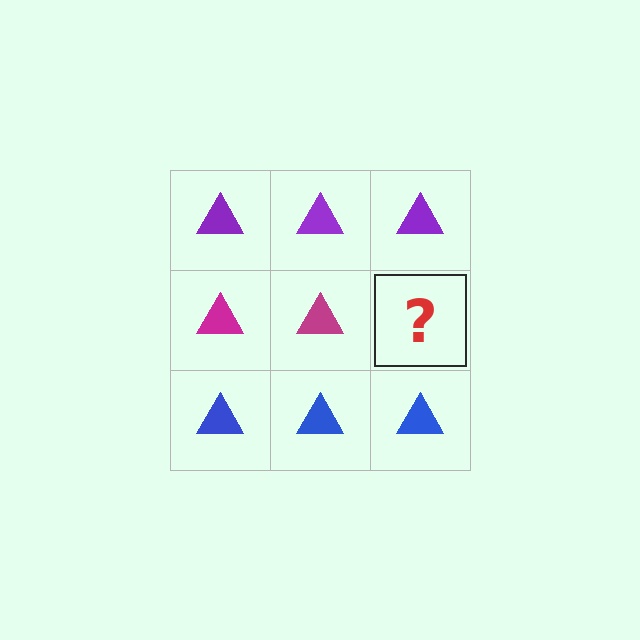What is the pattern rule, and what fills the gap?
The rule is that each row has a consistent color. The gap should be filled with a magenta triangle.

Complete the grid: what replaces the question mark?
The question mark should be replaced with a magenta triangle.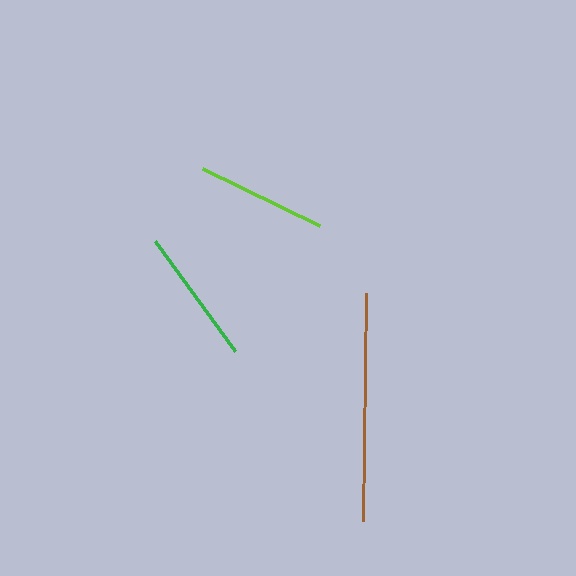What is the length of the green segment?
The green segment is approximately 137 pixels long.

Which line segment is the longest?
The brown line is the longest at approximately 228 pixels.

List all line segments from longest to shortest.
From longest to shortest: brown, green, lime.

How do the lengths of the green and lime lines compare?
The green and lime lines are approximately the same length.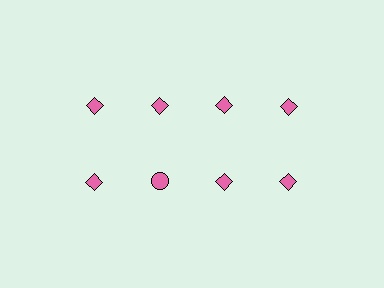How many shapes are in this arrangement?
There are 8 shapes arranged in a grid pattern.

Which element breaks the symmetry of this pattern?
The pink circle in the second row, second from left column breaks the symmetry. All other shapes are pink diamonds.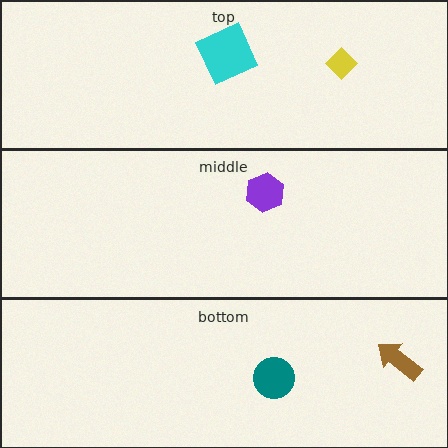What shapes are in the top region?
The cyan square, the yellow diamond.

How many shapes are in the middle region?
1.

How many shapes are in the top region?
2.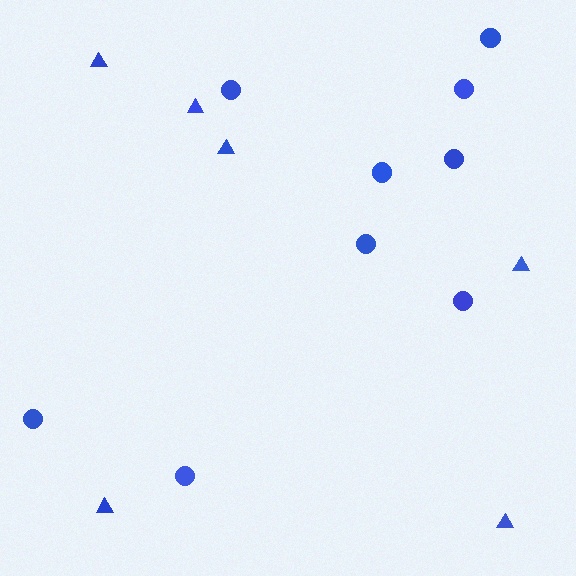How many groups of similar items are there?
There are 2 groups: one group of circles (9) and one group of triangles (6).